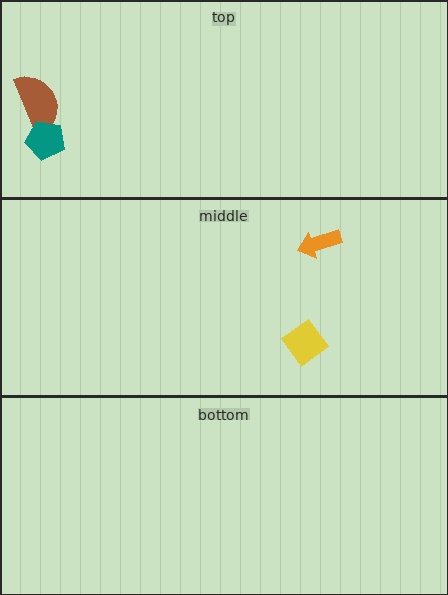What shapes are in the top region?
The brown semicircle, the teal pentagon.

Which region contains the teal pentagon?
The top region.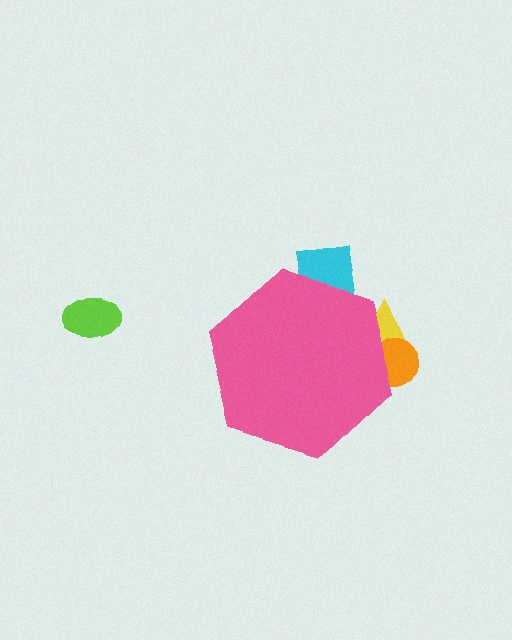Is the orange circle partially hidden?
Yes, the orange circle is partially hidden behind the pink hexagon.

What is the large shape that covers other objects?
A pink hexagon.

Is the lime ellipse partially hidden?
No, the lime ellipse is fully visible.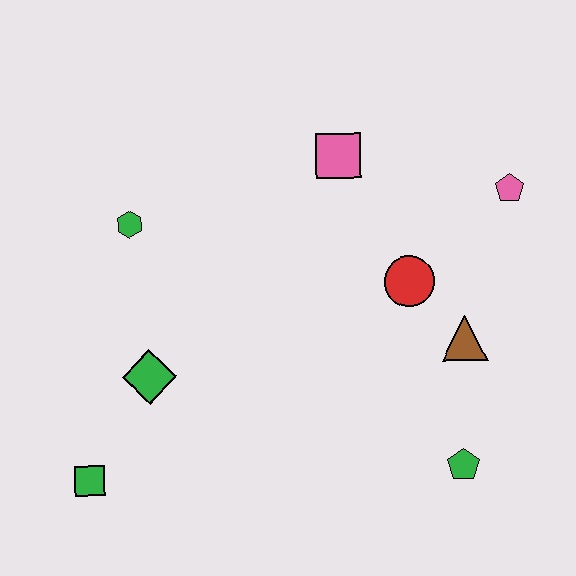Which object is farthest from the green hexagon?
The green pentagon is farthest from the green hexagon.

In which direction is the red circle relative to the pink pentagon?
The red circle is to the left of the pink pentagon.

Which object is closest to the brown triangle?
The red circle is closest to the brown triangle.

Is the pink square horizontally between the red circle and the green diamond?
Yes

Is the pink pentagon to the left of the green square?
No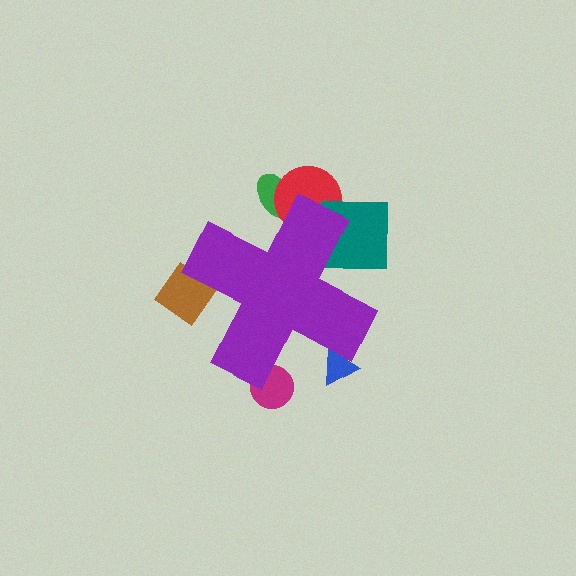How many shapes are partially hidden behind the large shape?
6 shapes are partially hidden.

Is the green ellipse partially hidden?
Yes, the green ellipse is partially hidden behind the purple cross.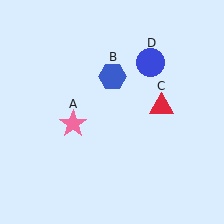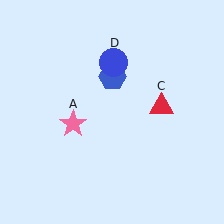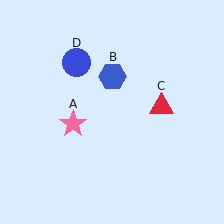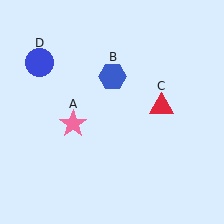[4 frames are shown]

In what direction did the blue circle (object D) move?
The blue circle (object D) moved left.